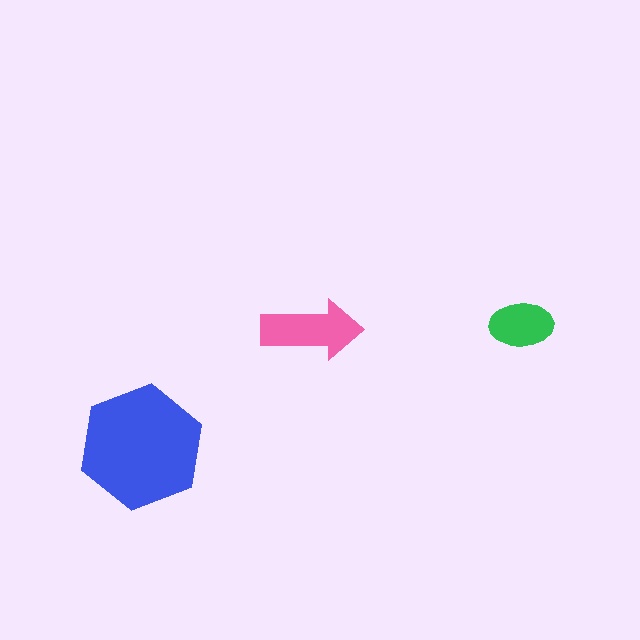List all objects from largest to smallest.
The blue hexagon, the pink arrow, the green ellipse.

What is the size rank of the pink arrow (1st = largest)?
2nd.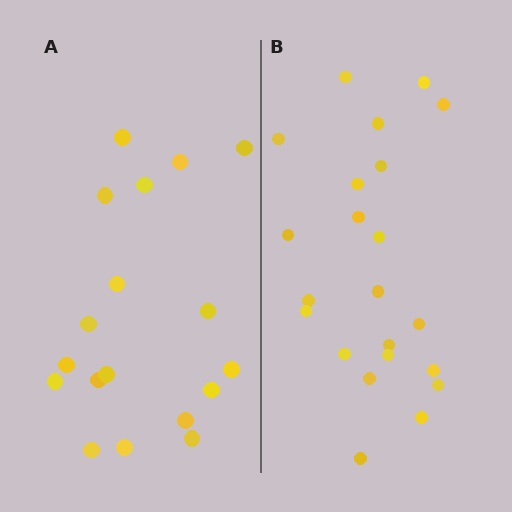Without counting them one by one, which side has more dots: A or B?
Region B (the right region) has more dots.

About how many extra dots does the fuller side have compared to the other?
Region B has about 4 more dots than region A.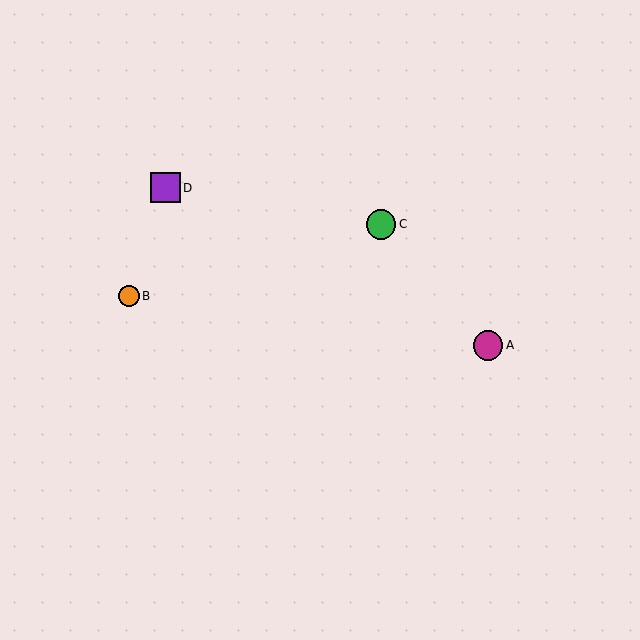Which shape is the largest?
The purple square (labeled D) is the largest.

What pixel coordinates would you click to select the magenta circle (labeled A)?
Click at (488, 345) to select the magenta circle A.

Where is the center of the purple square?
The center of the purple square is at (165, 188).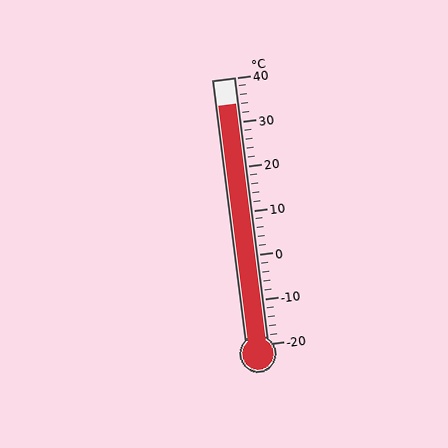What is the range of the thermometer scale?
The thermometer scale ranges from -20°C to 40°C.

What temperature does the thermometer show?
The thermometer shows approximately 34°C.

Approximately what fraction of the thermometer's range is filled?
The thermometer is filled to approximately 90% of its range.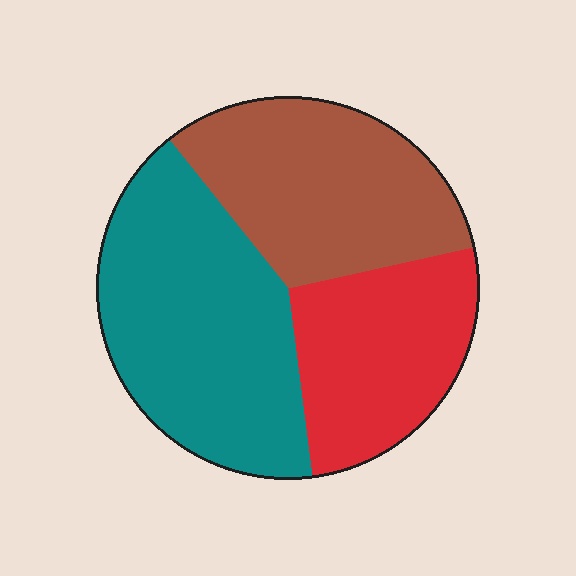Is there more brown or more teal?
Teal.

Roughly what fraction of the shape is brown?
Brown takes up about one third (1/3) of the shape.